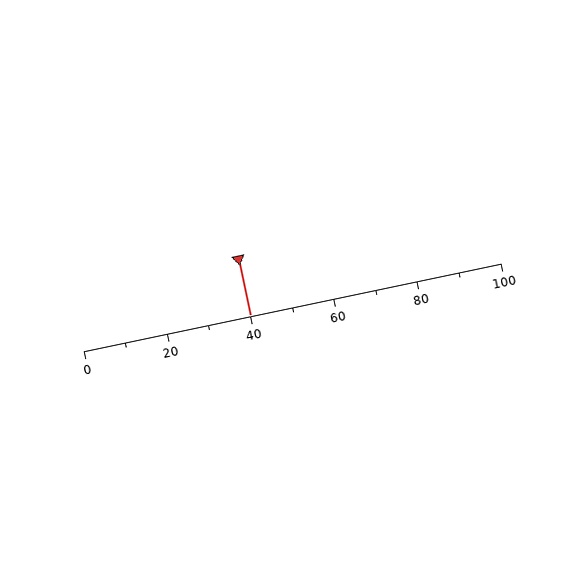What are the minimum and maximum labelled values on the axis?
The axis runs from 0 to 100.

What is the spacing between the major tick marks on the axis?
The major ticks are spaced 20 apart.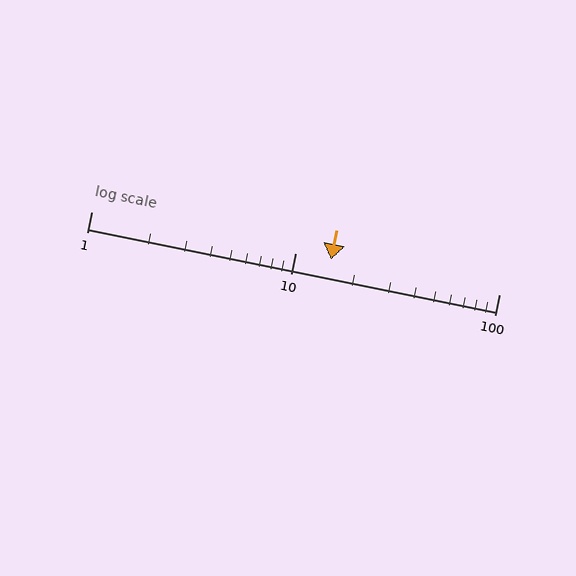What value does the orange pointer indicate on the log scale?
The pointer indicates approximately 15.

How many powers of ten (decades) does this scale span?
The scale spans 2 decades, from 1 to 100.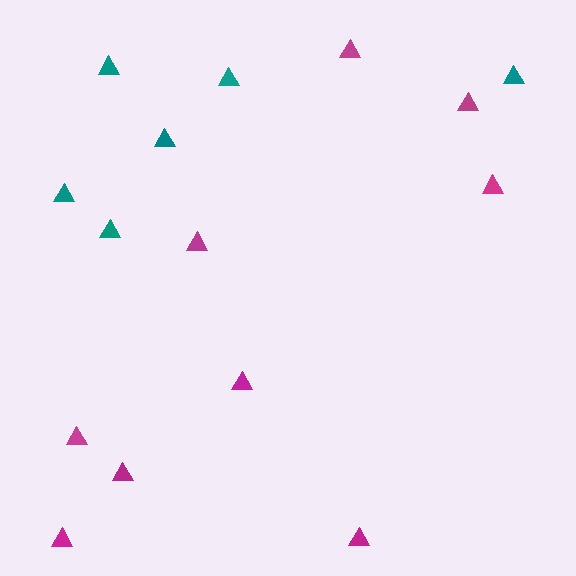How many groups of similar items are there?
There are 2 groups: one group of magenta triangles (9) and one group of teal triangles (6).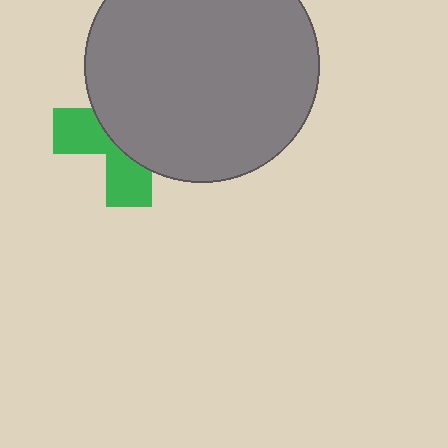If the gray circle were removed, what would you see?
You would see the complete green cross.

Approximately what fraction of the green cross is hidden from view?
Roughly 61% of the green cross is hidden behind the gray circle.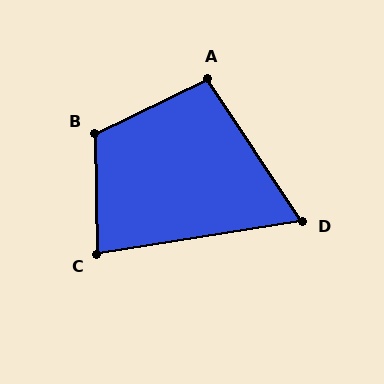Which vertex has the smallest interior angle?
D, at approximately 66 degrees.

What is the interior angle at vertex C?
Approximately 82 degrees (acute).